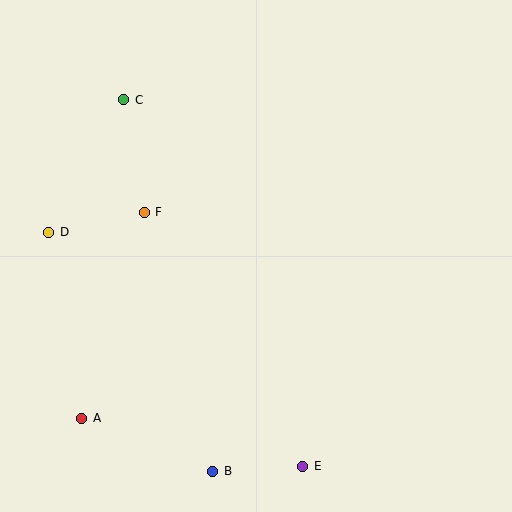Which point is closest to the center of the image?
Point F at (144, 212) is closest to the center.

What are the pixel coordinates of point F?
Point F is at (144, 212).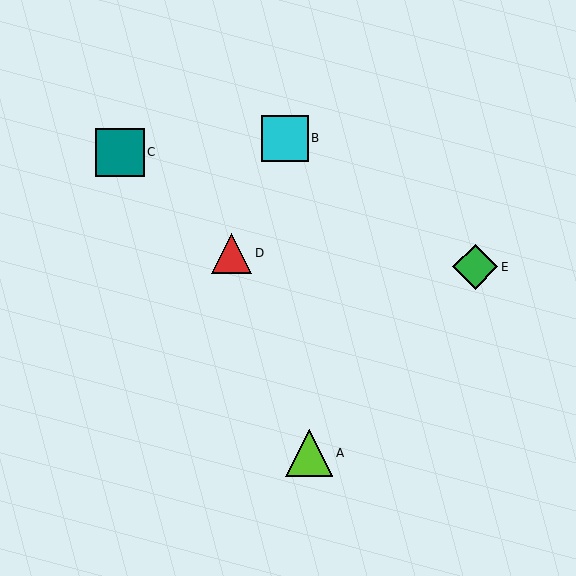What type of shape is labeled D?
Shape D is a red triangle.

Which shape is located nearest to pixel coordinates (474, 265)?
The green diamond (labeled E) at (475, 267) is nearest to that location.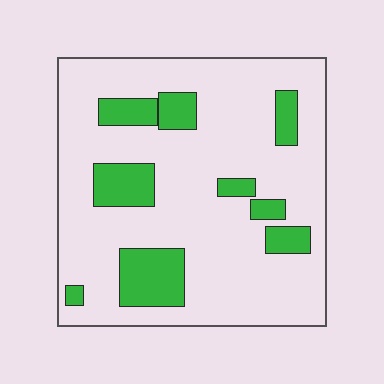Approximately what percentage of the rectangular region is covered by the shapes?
Approximately 20%.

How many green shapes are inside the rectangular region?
9.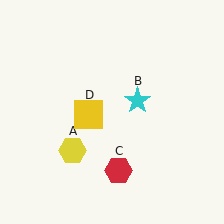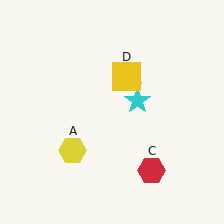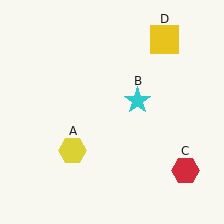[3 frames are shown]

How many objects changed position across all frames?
2 objects changed position: red hexagon (object C), yellow square (object D).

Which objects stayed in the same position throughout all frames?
Yellow hexagon (object A) and cyan star (object B) remained stationary.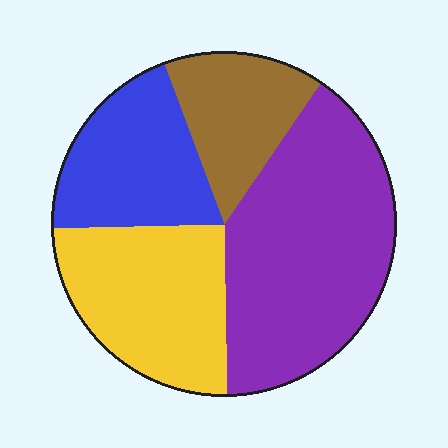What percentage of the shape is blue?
Blue covers around 20% of the shape.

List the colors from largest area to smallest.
From largest to smallest: purple, yellow, blue, brown.